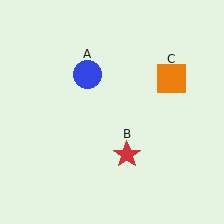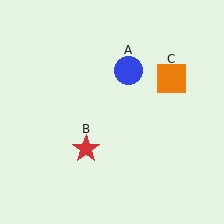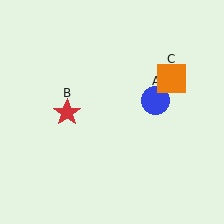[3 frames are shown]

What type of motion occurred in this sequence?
The blue circle (object A), red star (object B) rotated clockwise around the center of the scene.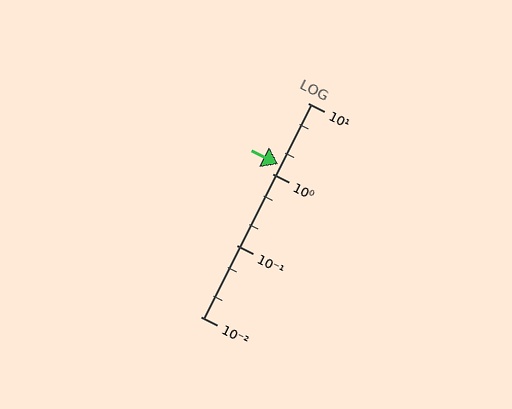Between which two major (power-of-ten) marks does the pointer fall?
The pointer is between 1 and 10.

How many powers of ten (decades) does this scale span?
The scale spans 3 decades, from 0.01 to 10.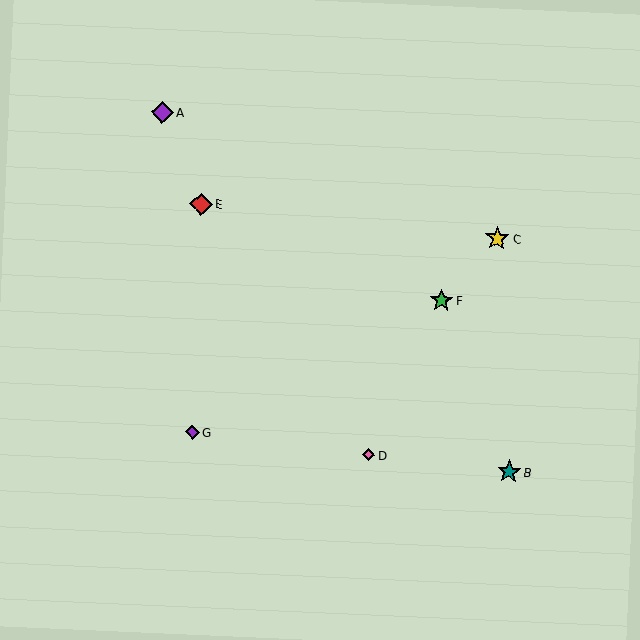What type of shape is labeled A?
Shape A is a purple diamond.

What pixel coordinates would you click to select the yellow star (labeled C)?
Click at (497, 238) to select the yellow star C.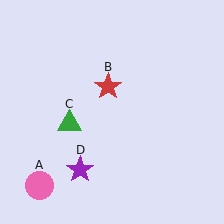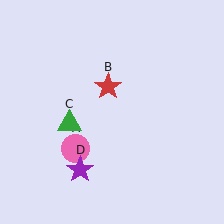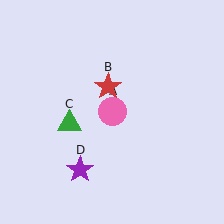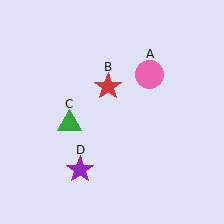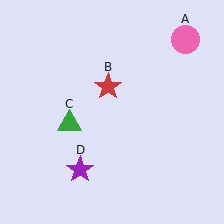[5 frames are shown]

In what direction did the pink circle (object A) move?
The pink circle (object A) moved up and to the right.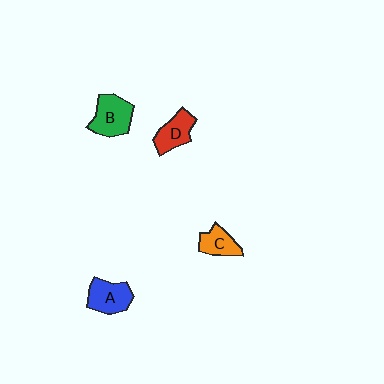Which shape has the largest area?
Shape B (green).